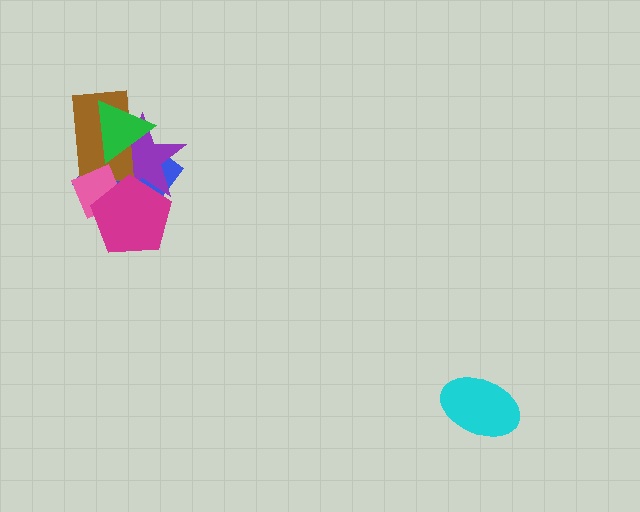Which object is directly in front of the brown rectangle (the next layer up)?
The pink diamond is directly in front of the brown rectangle.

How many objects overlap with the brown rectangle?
4 objects overlap with the brown rectangle.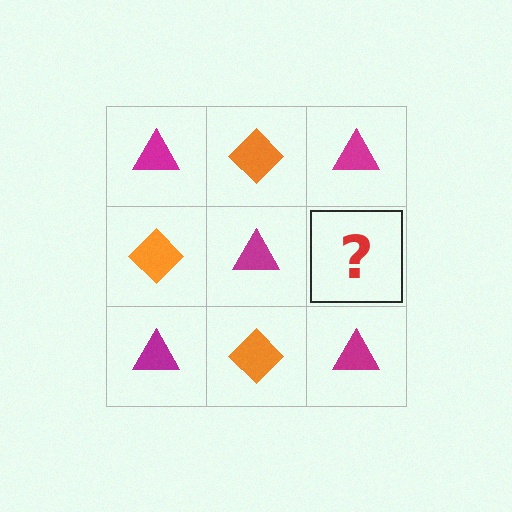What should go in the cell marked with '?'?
The missing cell should contain an orange diamond.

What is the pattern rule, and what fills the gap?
The rule is that it alternates magenta triangle and orange diamond in a checkerboard pattern. The gap should be filled with an orange diamond.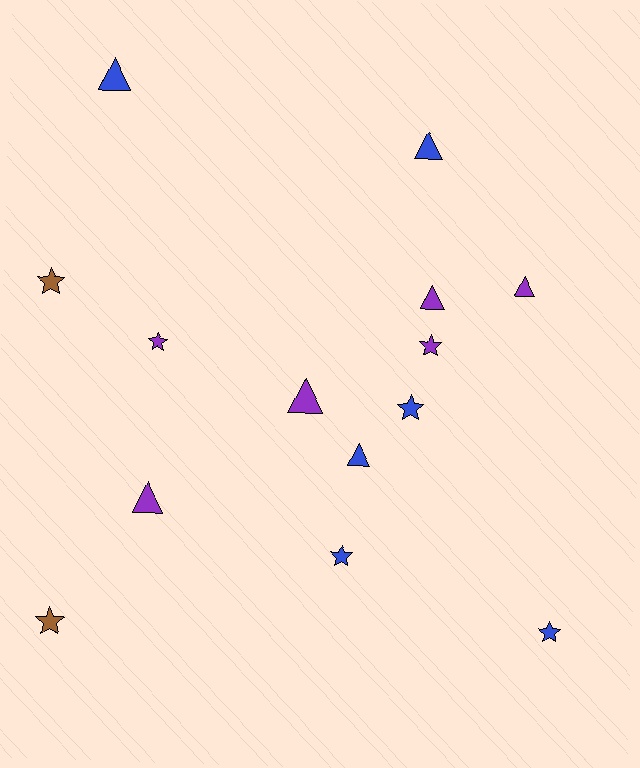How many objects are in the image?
There are 14 objects.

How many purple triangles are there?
There are 4 purple triangles.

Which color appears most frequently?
Purple, with 6 objects.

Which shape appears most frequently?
Star, with 7 objects.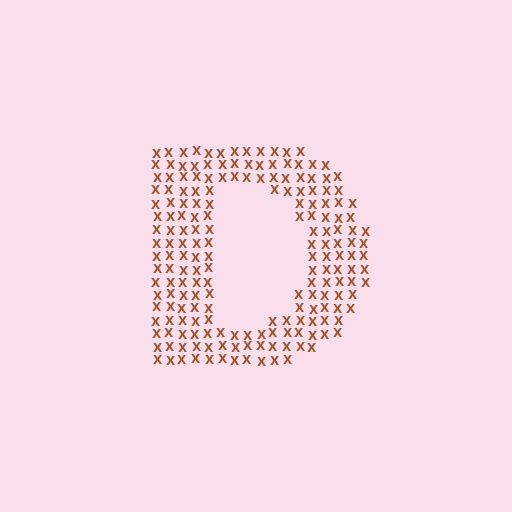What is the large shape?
The large shape is the letter D.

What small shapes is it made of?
It is made of small letter X's.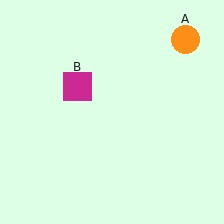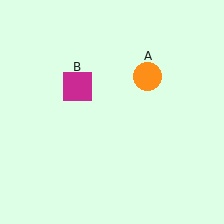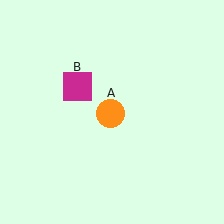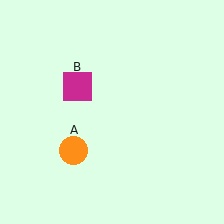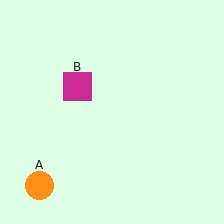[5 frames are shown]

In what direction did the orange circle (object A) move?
The orange circle (object A) moved down and to the left.